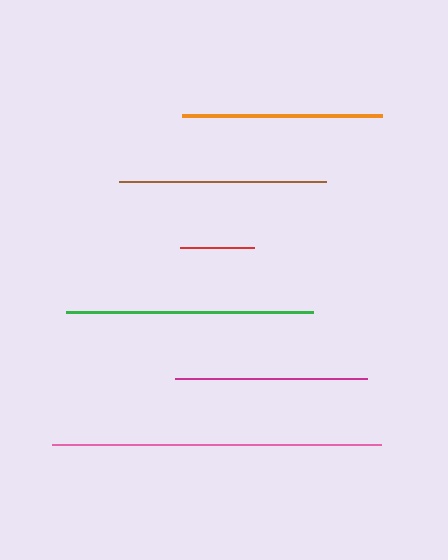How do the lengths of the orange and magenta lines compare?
The orange and magenta lines are approximately the same length.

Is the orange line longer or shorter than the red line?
The orange line is longer than the red line.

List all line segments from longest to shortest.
From longest to shortest: pink, green, brown, orange, magenta, red.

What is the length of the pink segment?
The pink segment is approximately 329 pixels long.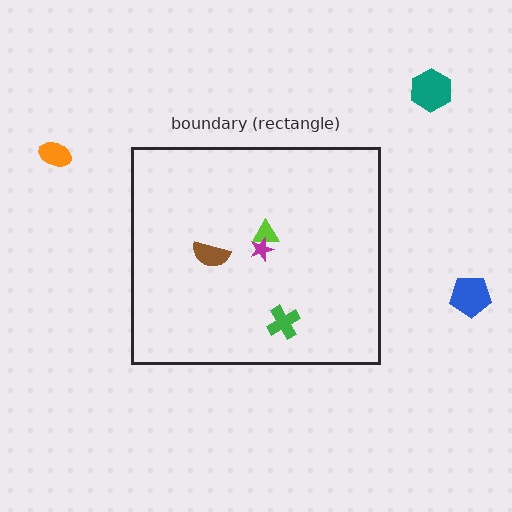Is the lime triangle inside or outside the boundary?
Inside.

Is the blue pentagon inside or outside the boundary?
Outside.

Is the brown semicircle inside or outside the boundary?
Inside.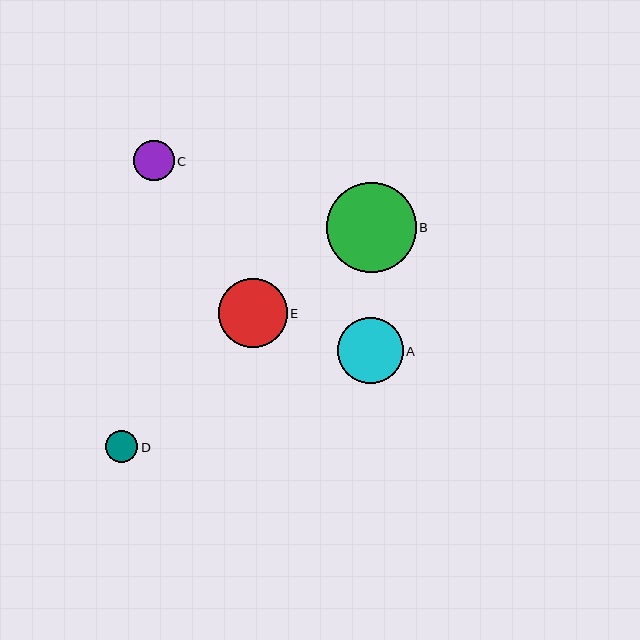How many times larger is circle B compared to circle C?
Circle B is approximately 2.2 times the size of circle C.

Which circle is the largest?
Circle B is the largest with a size of approximately 90 pixels.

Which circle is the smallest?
Circle D is the smallest with a size of approximately 32 pixels.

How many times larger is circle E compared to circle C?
Circle E is approximately 1.7 times the size of circle C.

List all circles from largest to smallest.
From largest to smallest: B, E, A, C, D.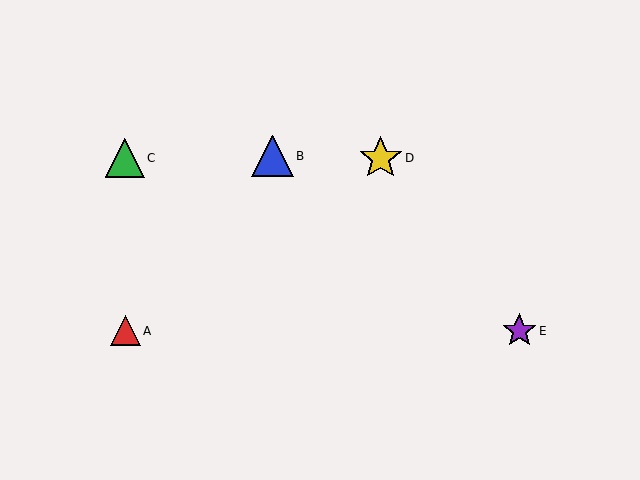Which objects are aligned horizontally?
Objects A, E are aligned horizontally.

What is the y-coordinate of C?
Object C is at y≈158.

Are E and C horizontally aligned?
No, E is at y≈331 and C is at y≈158.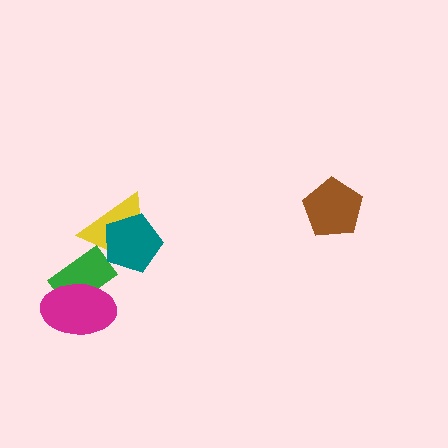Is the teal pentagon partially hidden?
No, no other shape covers it.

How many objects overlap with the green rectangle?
2 objects overlap with the green rectangle.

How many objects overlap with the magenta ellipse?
1 object overlaps with the magenta ellipse.